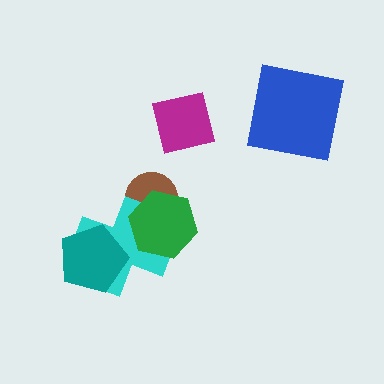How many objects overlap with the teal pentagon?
1 object overlaps with the teal pentagon.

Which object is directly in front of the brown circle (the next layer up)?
The cyan cross is directly in front of the brown circle.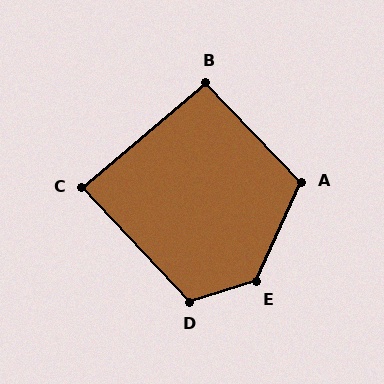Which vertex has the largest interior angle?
E, at approximately 132 degrees.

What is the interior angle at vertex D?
Approximately 116 degrees (obtuse).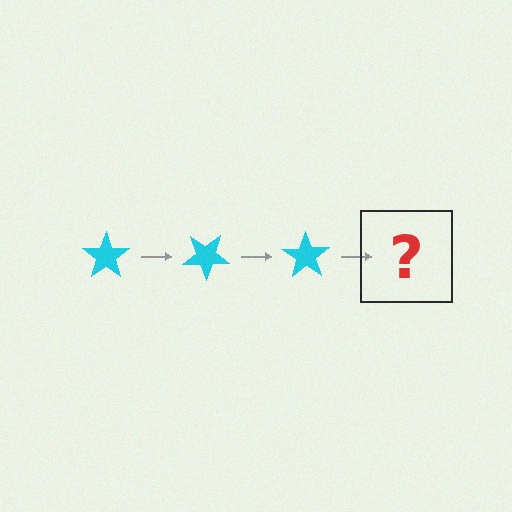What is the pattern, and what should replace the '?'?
The pattern is that the star rotates 35 degrees each step. The '?' should be a cyan star rotated 105 degrees.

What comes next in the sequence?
The next element should be a cyan star rotated 105 degrees.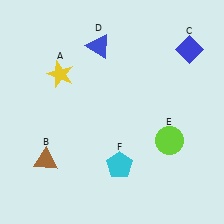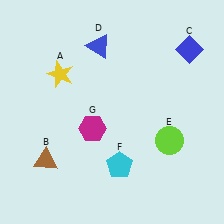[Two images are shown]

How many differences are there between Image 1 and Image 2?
There is 1 difference between the two images.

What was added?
A magenta hexagon (G) was added in Image 2.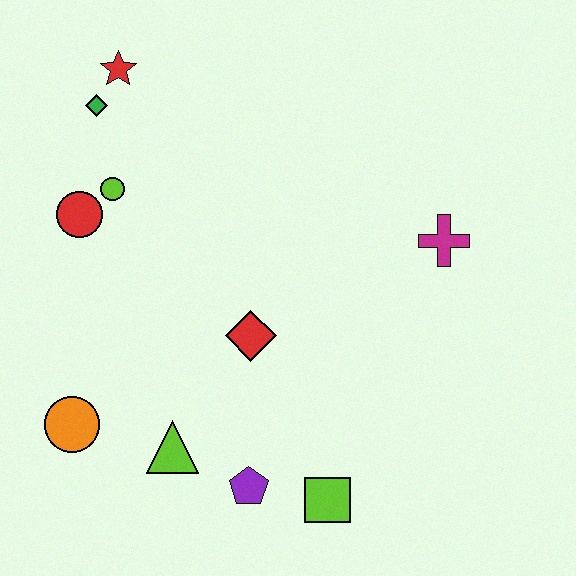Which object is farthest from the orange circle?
The magenta cross is farthest from the orange circle.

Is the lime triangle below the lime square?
No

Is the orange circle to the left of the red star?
Yes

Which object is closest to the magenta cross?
The red diamond is closest to the magenta cross.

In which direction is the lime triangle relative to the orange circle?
The lime triangle is to the right of the orange circle.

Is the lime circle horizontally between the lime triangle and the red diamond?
No